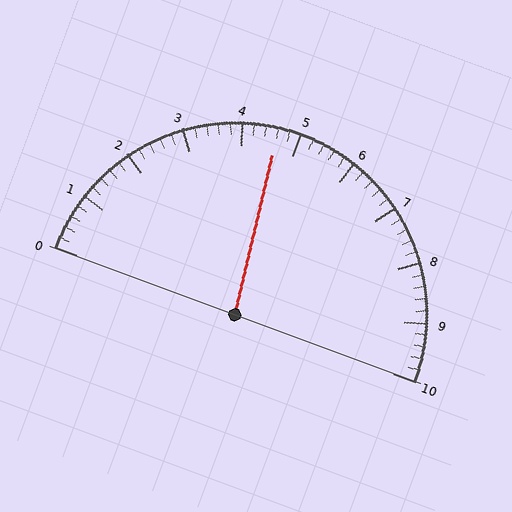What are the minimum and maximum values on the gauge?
The gauge ranges from 0 to 10.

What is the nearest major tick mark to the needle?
The nearest major tick mark is 5.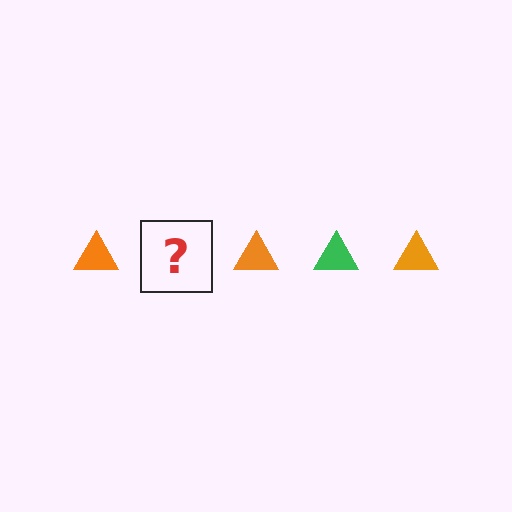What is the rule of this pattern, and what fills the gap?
The rule is that the pattern cycles through orange, green triangles. The gap should be filled with a green triangle.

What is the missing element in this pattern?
The missing element is a green triangle.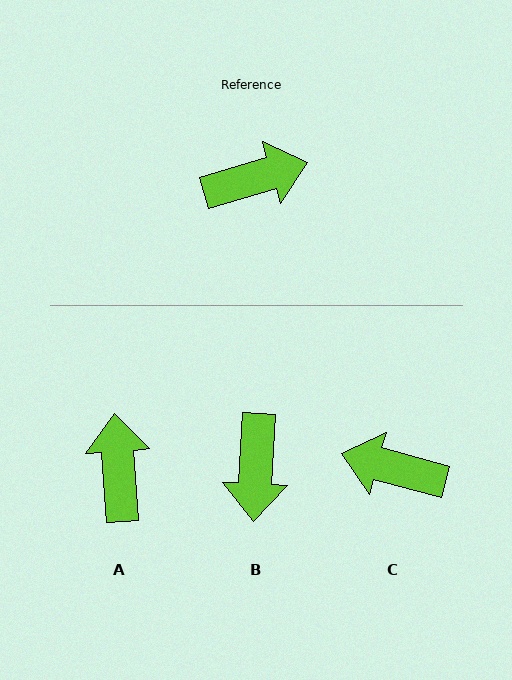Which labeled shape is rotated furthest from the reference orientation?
C, about 148 degrees away.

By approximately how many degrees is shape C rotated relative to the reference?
Approximately 148 degrees counter-clockwise.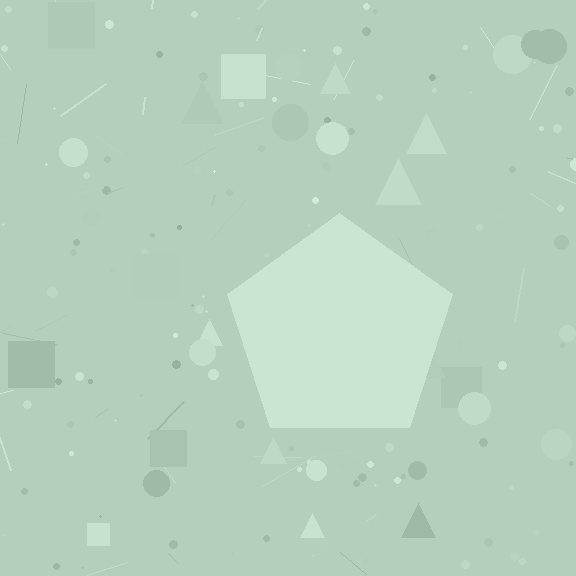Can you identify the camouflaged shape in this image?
The camouflaged shape is a pentagon.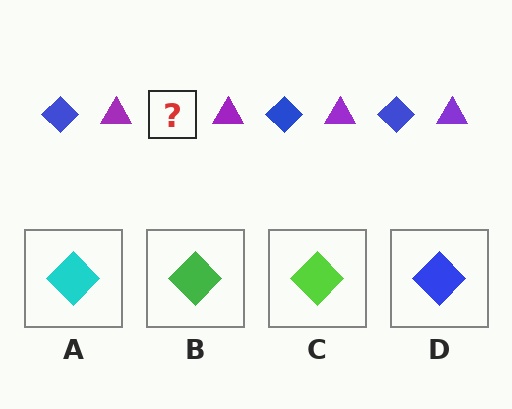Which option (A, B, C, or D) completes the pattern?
D.